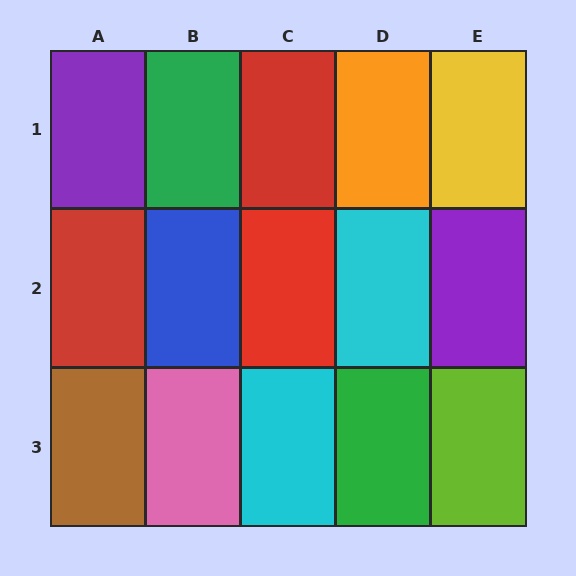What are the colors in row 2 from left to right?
Red, blue, red, cyan, purple.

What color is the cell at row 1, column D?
Orange.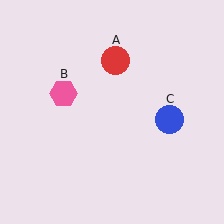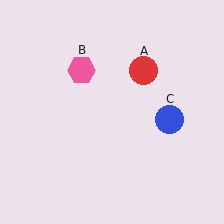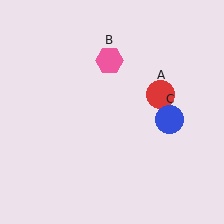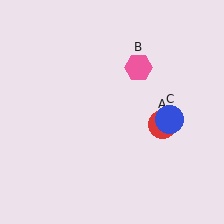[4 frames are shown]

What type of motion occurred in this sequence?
The red circle (object A), pink hexagon (object B) rotated clockwise around the center of the scene.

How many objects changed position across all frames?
2 objects changed position: red circle (object A), pink hexagon (object B).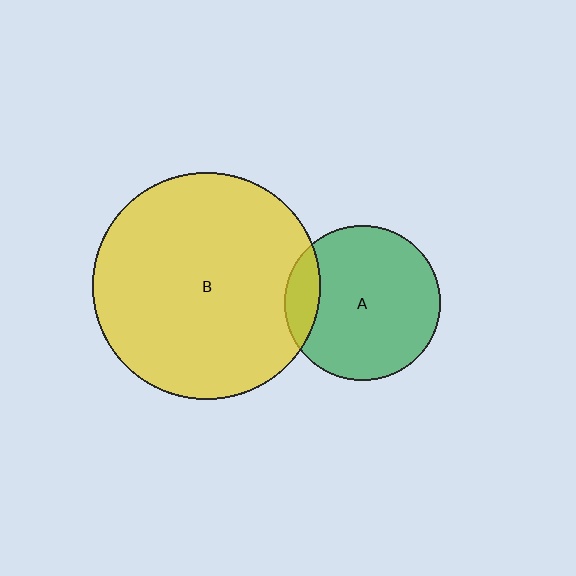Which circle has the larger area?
Circle B (yellow).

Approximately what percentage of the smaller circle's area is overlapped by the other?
Approximately 15%.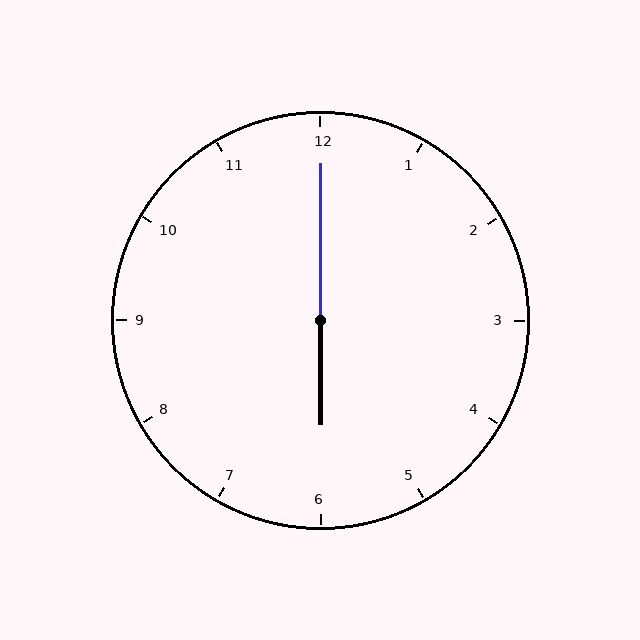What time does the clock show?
6:00.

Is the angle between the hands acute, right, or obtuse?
It is obtuse.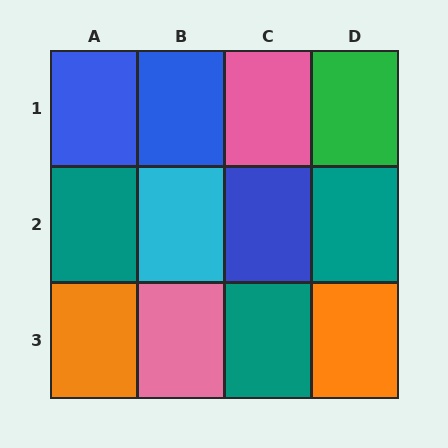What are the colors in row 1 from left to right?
Blue, blue, pink, green.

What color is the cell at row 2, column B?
Cyan.